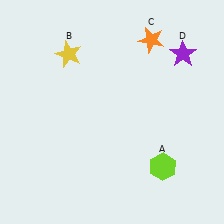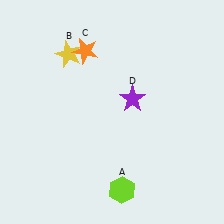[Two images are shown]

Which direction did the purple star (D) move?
The purple star (D) moved left.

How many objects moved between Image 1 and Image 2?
3 objects moved between the two images.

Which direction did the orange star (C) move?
The orange star (C) moved left.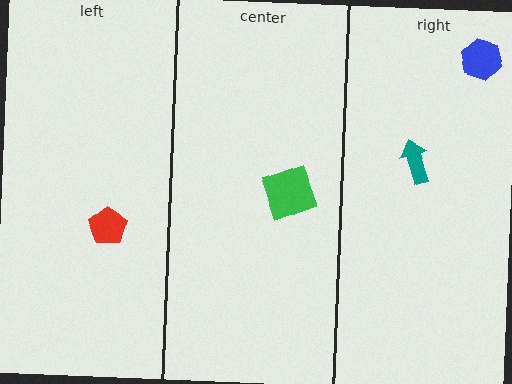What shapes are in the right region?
The blue hexagon, the teal arrow.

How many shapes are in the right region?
2.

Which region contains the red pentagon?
The left region.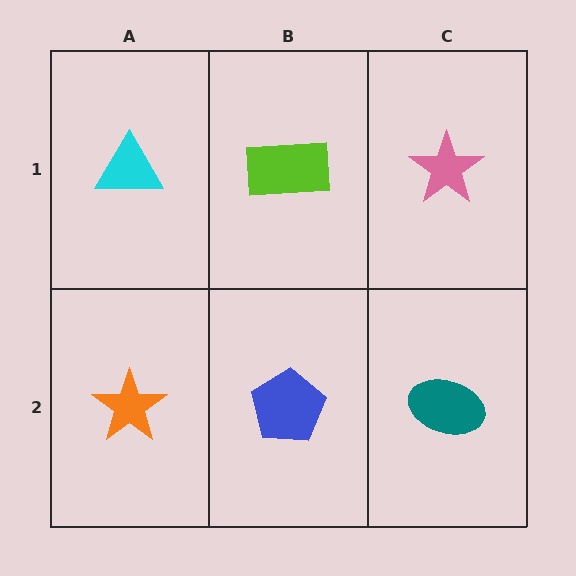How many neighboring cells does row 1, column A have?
2.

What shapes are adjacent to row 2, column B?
A lime rectangle (row 1, column B), an orange star (row 2, column A), a teal ellipse (row 2, column C).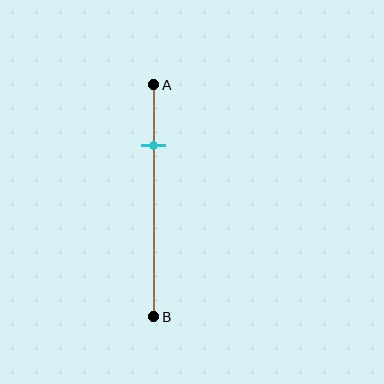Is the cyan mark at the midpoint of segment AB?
No, the mark is at about 25% from A, not at the 50% midpoint.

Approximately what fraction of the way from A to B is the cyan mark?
The cyan mark is approximately 25% of the way from A to B.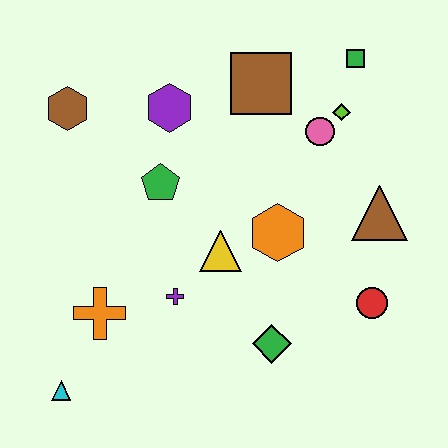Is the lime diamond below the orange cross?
No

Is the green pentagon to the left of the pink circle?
Yes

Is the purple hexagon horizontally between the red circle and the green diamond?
No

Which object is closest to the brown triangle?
The red circle is closest to the brown triangle.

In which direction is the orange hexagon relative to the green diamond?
The orange hexagon is above the green diamond.